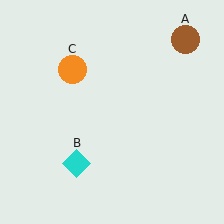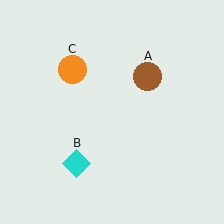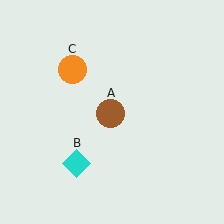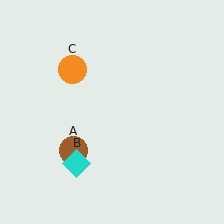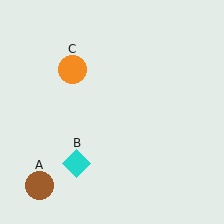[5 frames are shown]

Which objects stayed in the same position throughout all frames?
Cyan diamond (object B) and orange circle (object C) remained stationary.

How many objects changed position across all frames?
1 object changed position: brown circle (object A).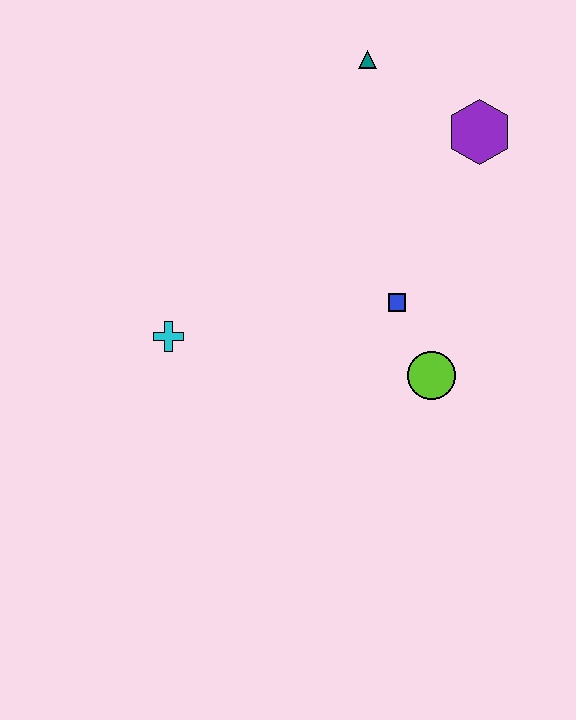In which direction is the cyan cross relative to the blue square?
The cyan cross is to the left of the blue square.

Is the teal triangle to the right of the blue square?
No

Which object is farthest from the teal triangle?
The cyan cross is farthest from the teal triangle.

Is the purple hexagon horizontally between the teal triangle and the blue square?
No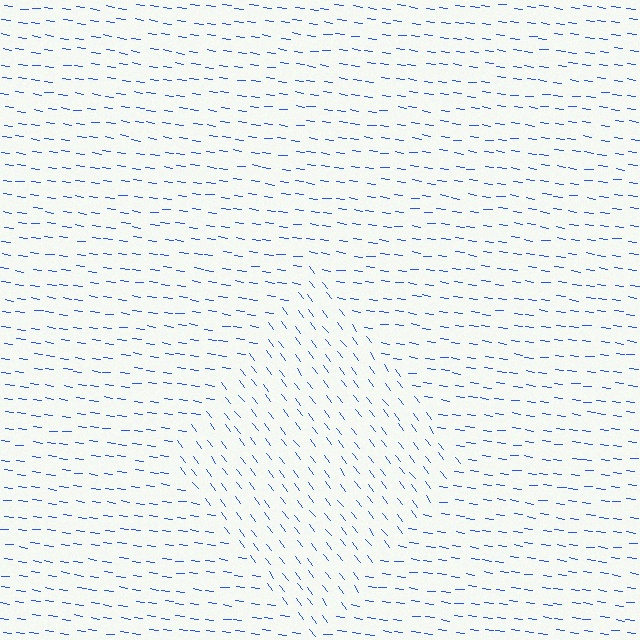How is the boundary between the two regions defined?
The boundary is defined purely by a change in line orientation (approximately 45 degrees difference). All lines are the same color and thickness.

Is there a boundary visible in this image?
Yes, there is a texture boundary formed by a change in line orientation.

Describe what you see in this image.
The image is filled with small blue line segments. A diamond region in the image has lines oriented differently from the surrounding lines, creating a visible texture boundary.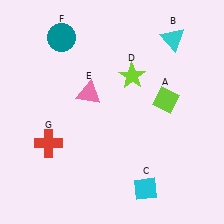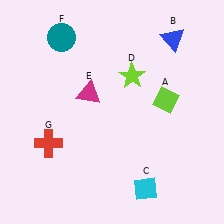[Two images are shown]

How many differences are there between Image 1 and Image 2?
There are 2 differences between the two images.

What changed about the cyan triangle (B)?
In Image 1, B is cyan. In Image 2, it changed to blue.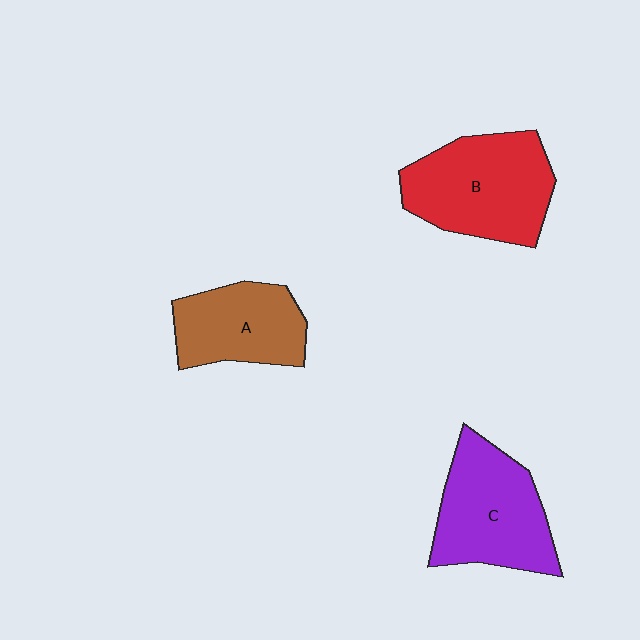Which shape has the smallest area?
Shape A (brown).